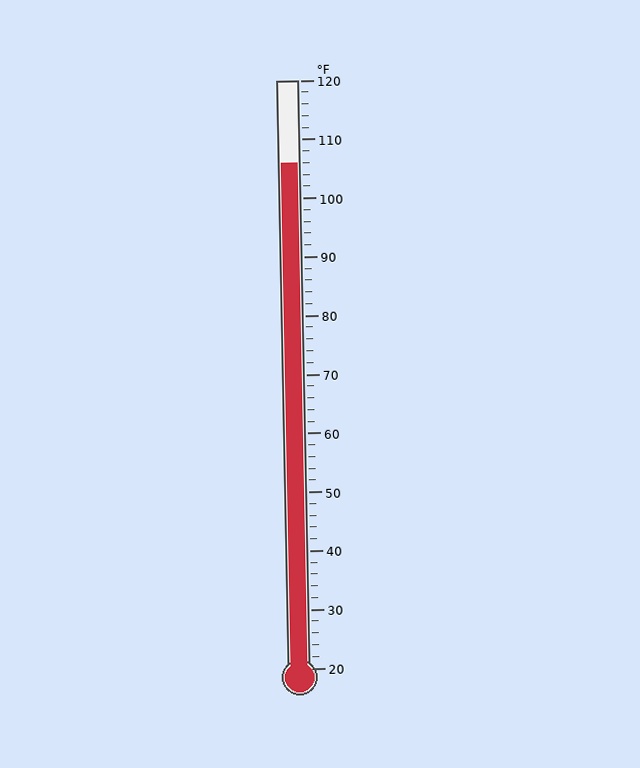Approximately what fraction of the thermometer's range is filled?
The thermometer is filled to approximately 85% of its range.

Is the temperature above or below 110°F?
The temperature is below 110°F.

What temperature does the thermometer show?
The thermometer shows approximately 106°F.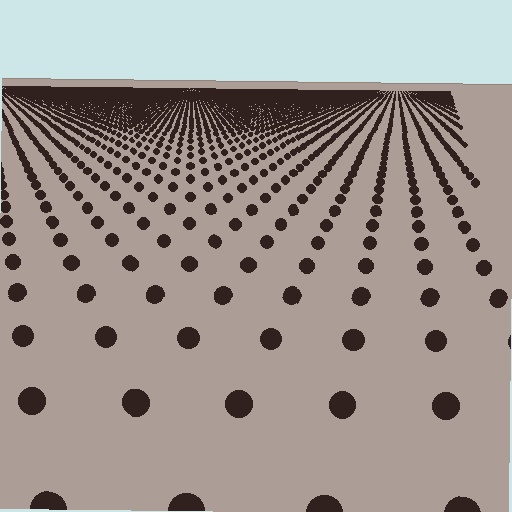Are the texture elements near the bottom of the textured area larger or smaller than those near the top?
Larger. Near the bottom, elements are closer to the viewer and appear at a bigger on-screen size.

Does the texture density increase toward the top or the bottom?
Density increases toward the top.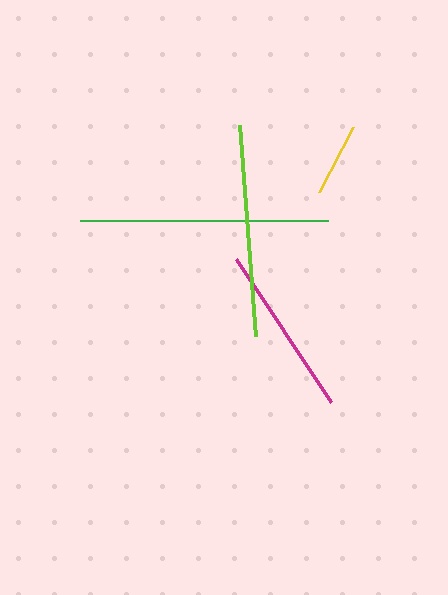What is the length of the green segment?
The green segment is approximately 247 pixels long.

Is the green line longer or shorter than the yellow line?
The green line is longer than the yellow line.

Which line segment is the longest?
The green line is the longest at approximately 247 pixels.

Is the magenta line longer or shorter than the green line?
The green line is longer than the magenta line.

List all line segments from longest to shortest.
From longest to shortest: green, lime, magenta, yellow.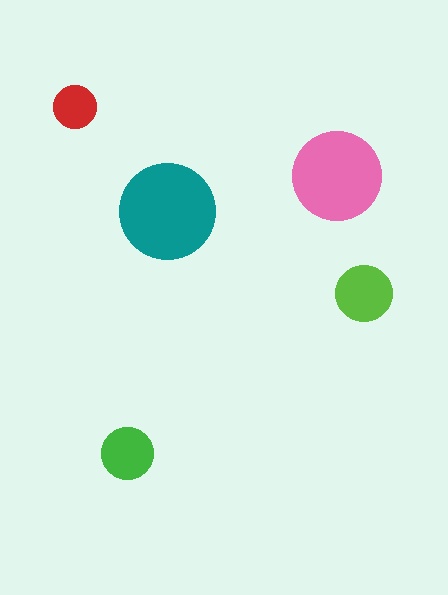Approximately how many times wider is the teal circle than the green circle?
About 2 times wider.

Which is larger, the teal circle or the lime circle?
The teal one.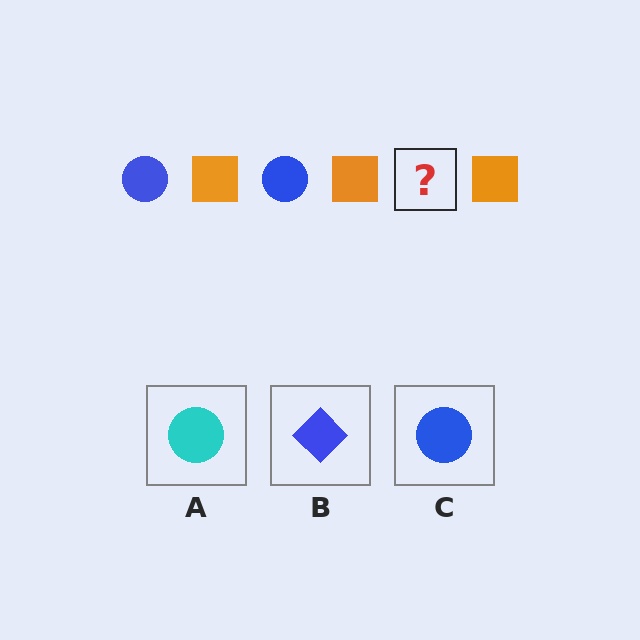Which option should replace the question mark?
Option C.